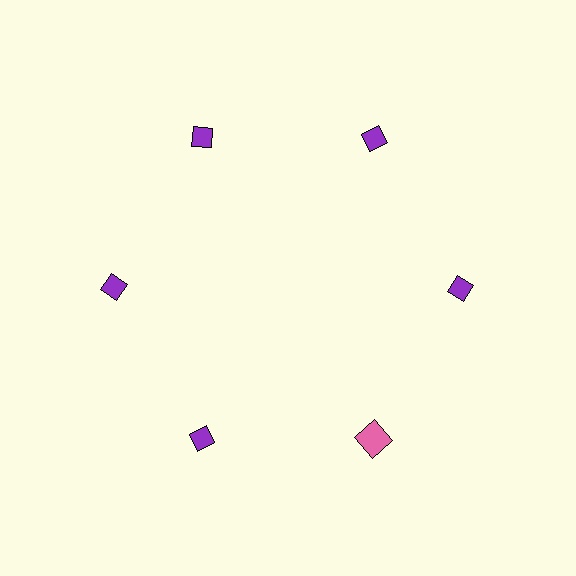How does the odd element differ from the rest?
It differs in both color (pink instead of purple) and shape (square instead of diamond).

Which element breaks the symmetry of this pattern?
The pink square at roughly the 5 o'clock position breaks the symmetry. All other shapes are purple diamonds.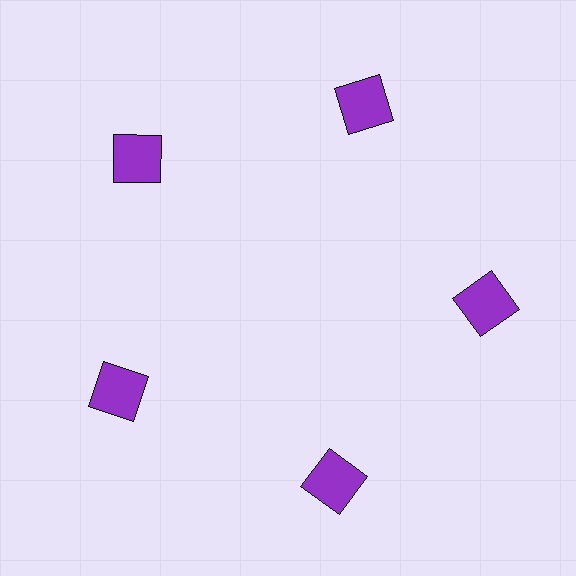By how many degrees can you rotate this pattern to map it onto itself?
The pattern maps onto itself every 72 degrees of rotation.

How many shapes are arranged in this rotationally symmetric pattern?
There are 5 shapes, arranged in 5 groups of 1.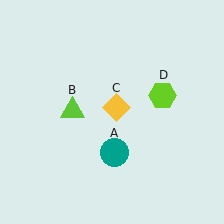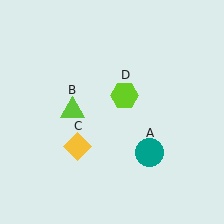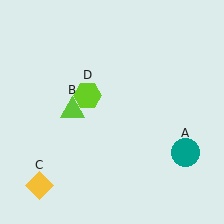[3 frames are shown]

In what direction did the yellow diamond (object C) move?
The yellow diamond (object C) moved down and to the left.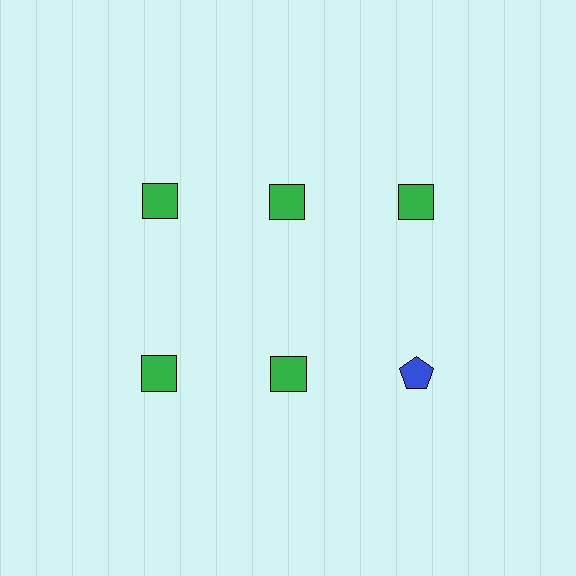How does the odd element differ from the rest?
It differs in both color (blue instead of green) and shape (pentagon instead of square).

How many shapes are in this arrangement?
There are 6 shapes arranged in a grid pattern.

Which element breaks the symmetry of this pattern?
The blue pentagon in the second row, center column breaks the symmetry. All other shapes are green squares.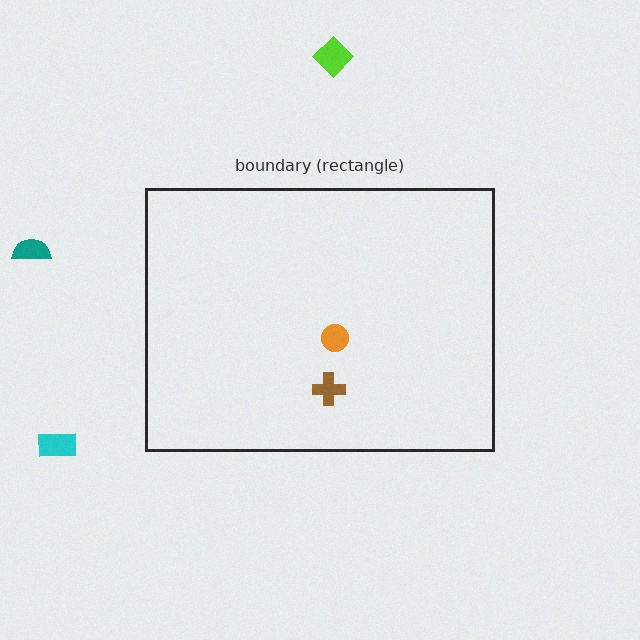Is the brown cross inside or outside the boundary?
Inside.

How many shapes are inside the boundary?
2 inside, 3 outside.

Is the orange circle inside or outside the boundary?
Inside.